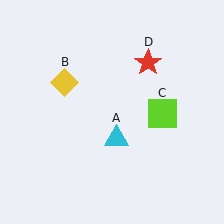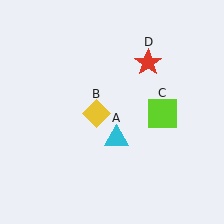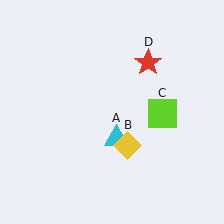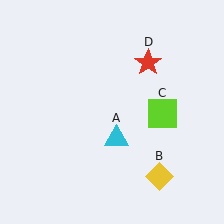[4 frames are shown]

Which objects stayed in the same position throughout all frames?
Cyan triangle (object A) and lime square (object C) and red star (object D) remained stationary.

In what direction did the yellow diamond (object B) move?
The yellow diamond (object B) moved down and to the right.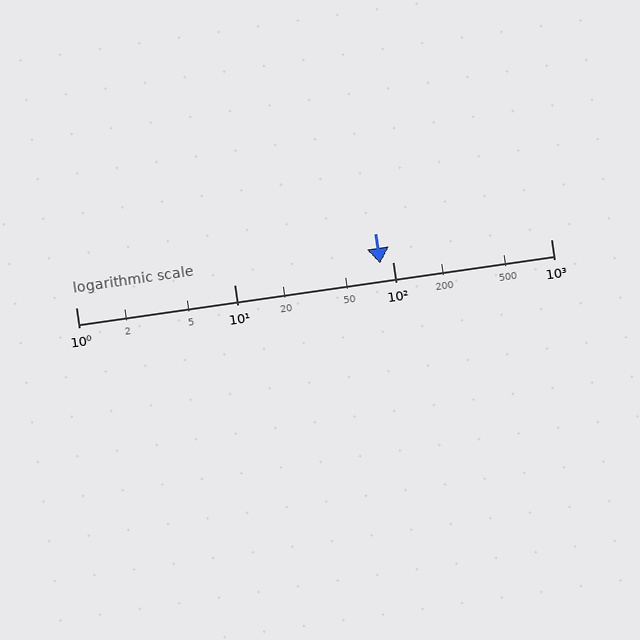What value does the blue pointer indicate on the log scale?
The pointer indicates approximately 84.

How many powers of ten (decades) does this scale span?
The scale spans 3 decades, from 1 to 1000.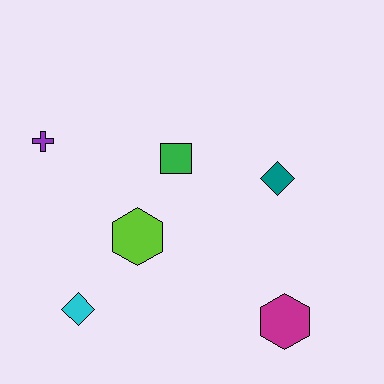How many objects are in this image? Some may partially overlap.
There are 6 objects.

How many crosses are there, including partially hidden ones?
There is 1 cross.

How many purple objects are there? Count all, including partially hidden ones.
There is 1 purple object.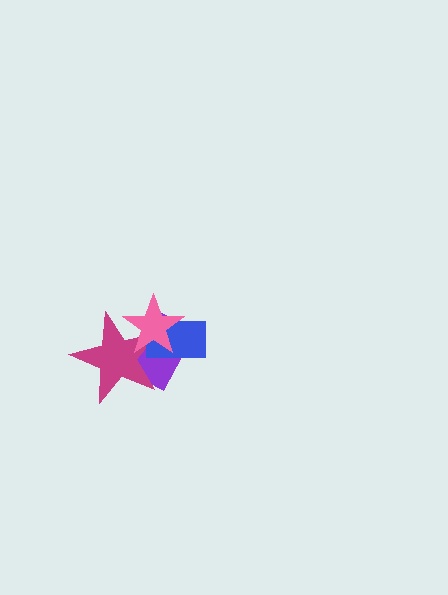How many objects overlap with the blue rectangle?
3 objects overlap with the blue rectangle.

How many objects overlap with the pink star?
3 objects overlap with the pink star.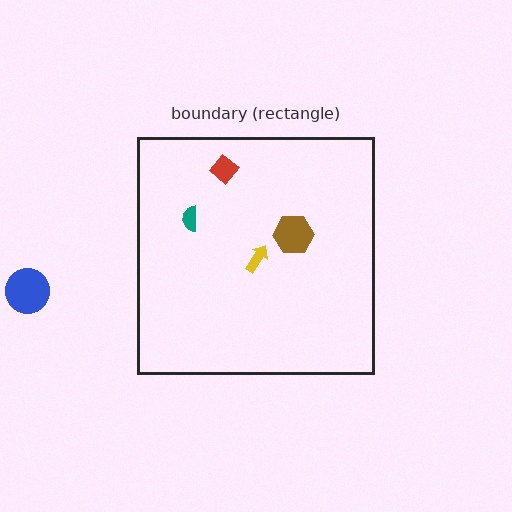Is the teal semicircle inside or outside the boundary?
Inside.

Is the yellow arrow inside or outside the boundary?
Inside.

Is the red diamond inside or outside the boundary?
Inside.